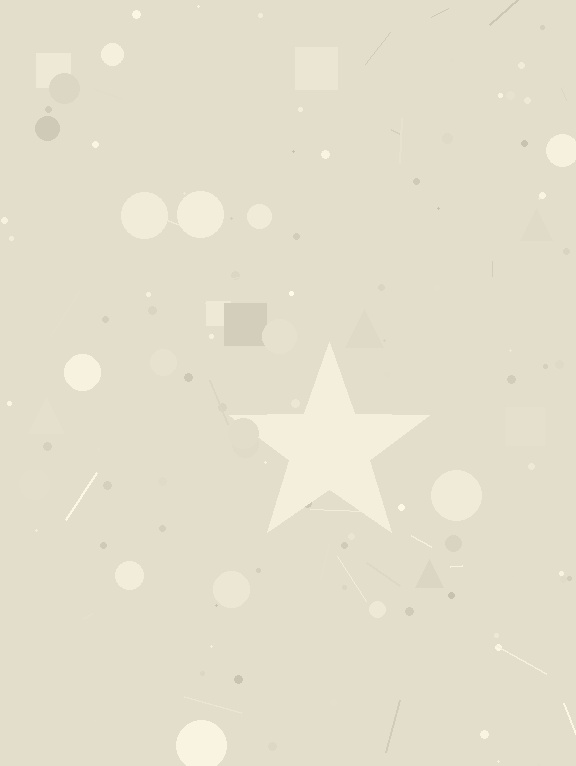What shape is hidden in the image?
A star is hidden in the image.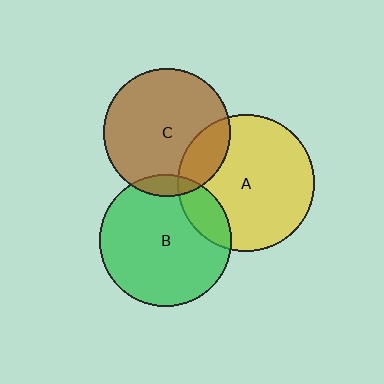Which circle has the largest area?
Circle A (yellow).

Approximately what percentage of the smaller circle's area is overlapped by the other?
Approximately 10%.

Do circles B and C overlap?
Yes.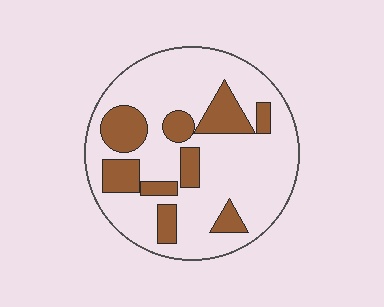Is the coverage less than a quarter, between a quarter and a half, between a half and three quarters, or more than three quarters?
Less than a quarter.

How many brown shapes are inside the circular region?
9.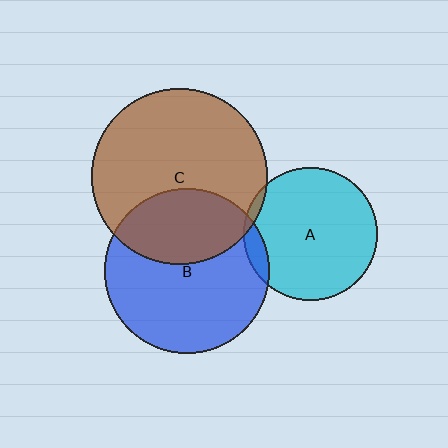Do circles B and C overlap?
Yes.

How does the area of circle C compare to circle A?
Approximately 1.7 times.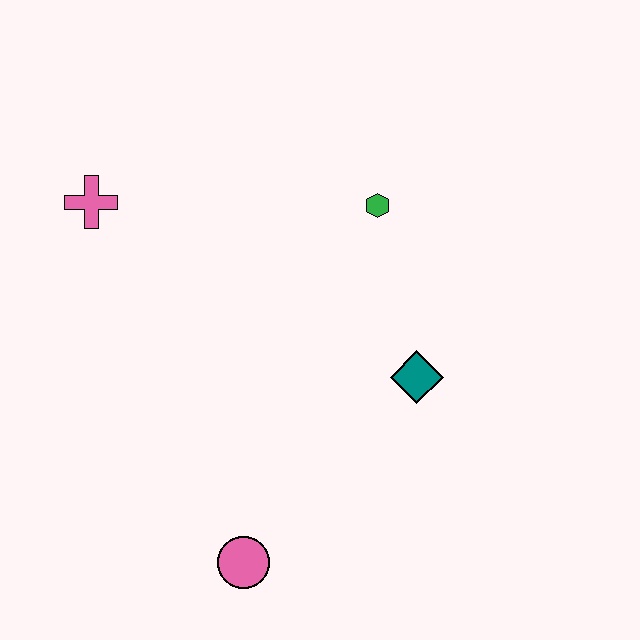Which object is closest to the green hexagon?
The teal diamond is closest to the green hexagon.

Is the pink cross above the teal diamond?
Yes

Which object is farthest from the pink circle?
The pink cross is farthest from the pink circle.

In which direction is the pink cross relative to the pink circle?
The pink cross is above the pink circle.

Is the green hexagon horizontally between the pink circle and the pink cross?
No